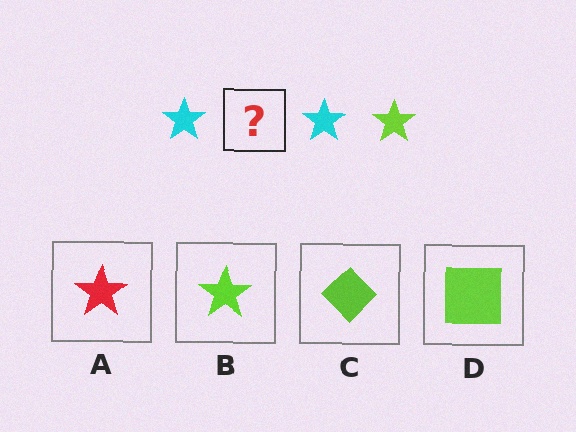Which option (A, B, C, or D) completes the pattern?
B.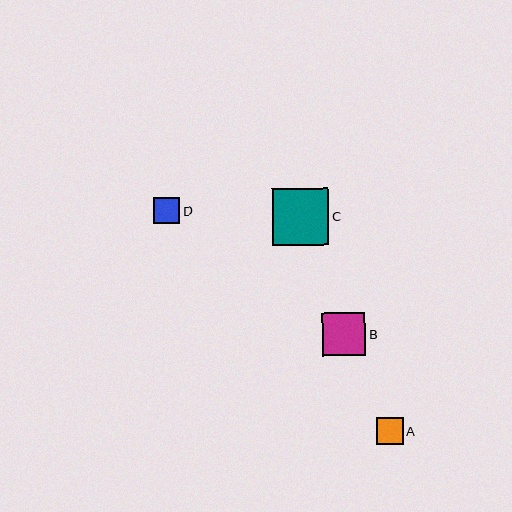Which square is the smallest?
Square D is the smallest with a size of approximately 26 pixels.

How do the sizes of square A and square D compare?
Square A and square D are approximately the same size.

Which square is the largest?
Square C is the largest with a size of approximately 57 pixels.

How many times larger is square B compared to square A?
Square B is approximately 1.6 times the size of square A.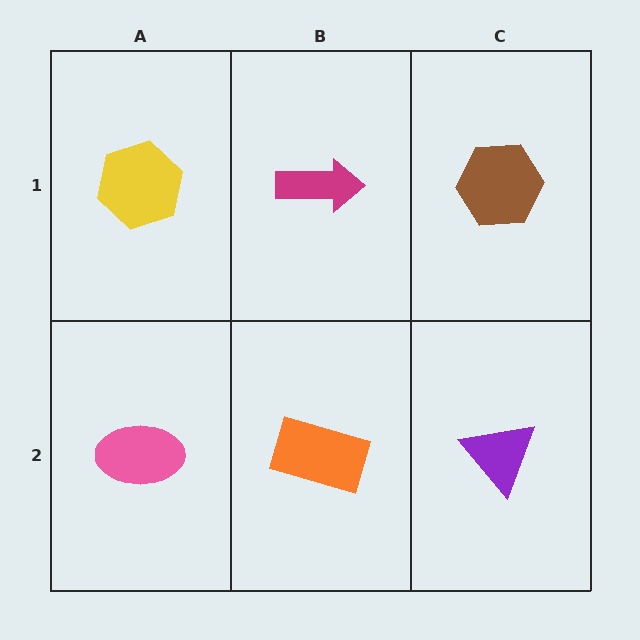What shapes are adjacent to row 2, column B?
A magenta arrow (row 1, column B), a pink ellipse (row 2, column A), a purple triangle (row 2, column C).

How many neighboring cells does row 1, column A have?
2.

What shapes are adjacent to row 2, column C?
A brown hexagon (row 1, column C), an orange rectangle (row 2, column B).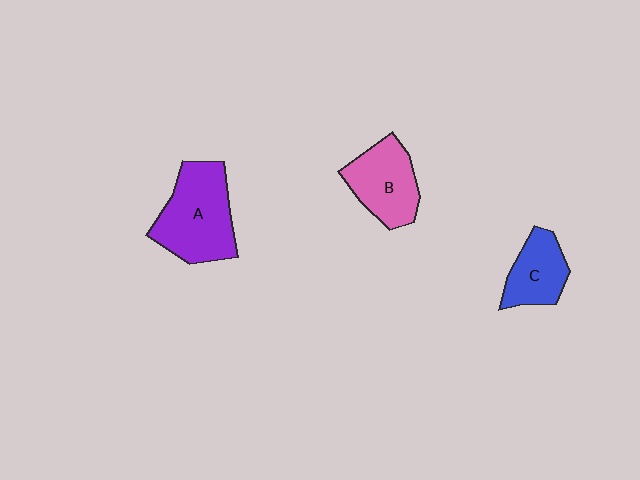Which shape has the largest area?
Shape A (purple).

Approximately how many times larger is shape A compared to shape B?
Approximately 1.3 times.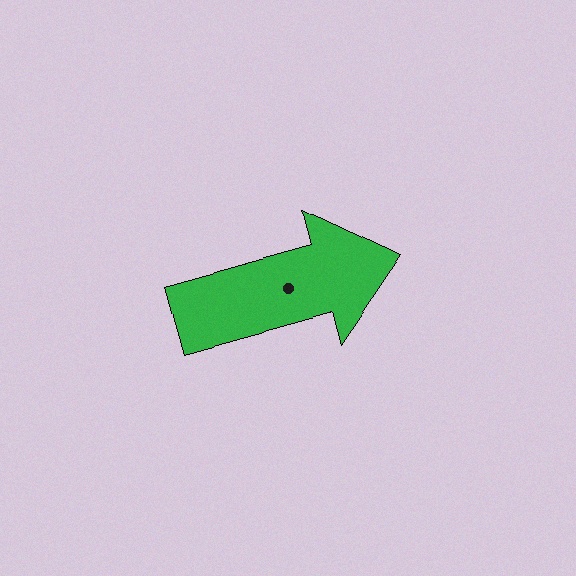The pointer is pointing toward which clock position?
Roughly 2 o'clock.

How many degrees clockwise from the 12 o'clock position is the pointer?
Approximately 75 degrees.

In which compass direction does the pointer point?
East.